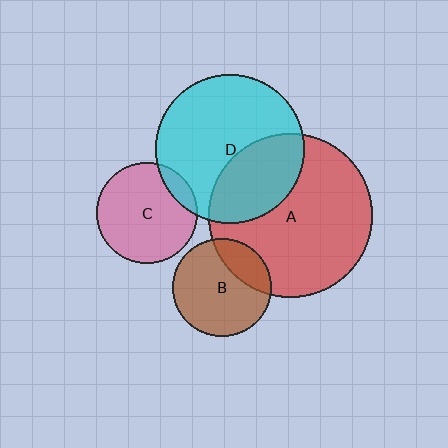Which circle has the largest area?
Circle A (red).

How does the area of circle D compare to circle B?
Approximately 2.3 times.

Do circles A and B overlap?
Yes.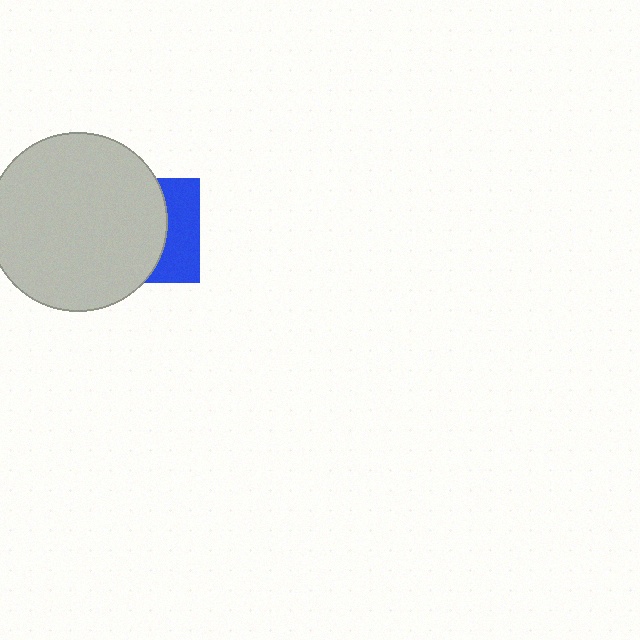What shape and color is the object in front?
The object in front is a light gray circle.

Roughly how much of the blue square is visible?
A small part of it is visible (roughly 36%).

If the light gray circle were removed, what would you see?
You would see the complete blue square.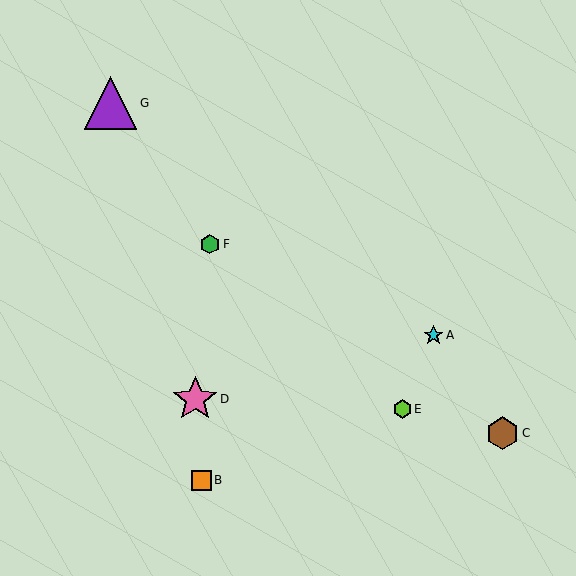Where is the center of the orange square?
The center of the orange square is at (201, 480).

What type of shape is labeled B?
Shape B is an orange square.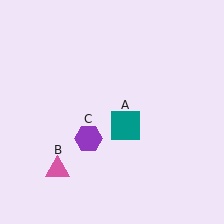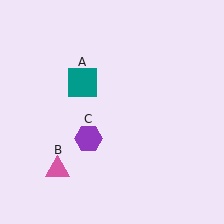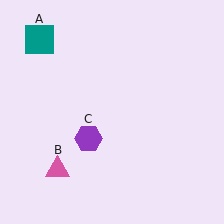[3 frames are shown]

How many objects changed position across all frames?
1 object changed position: teal square (object A).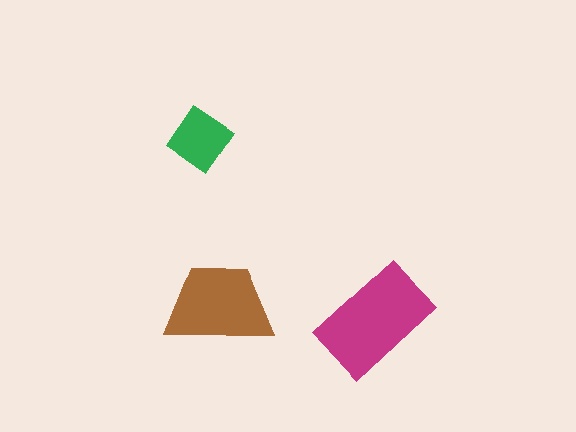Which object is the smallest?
The green diamond.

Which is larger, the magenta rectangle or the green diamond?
The magenta rectangle.